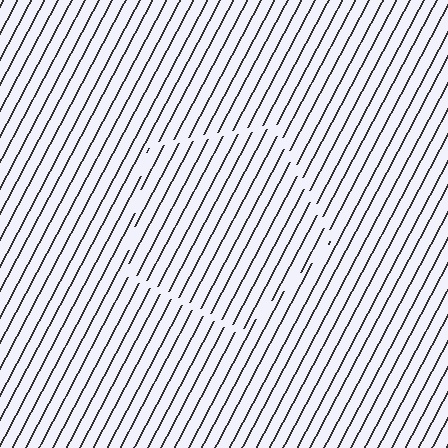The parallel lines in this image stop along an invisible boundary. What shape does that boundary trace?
An illusory pentagon. The interior of the shape contains the same grating, shifted by half a period — the contour is defined by the phase discontinuity where line-ends from the inner and outer gratings abut.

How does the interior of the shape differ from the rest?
The interior of the shape contains the same grating, shifted by half a period — the contour is defined by the phase discontinuity where line-ends from the inner and outer gratings abut.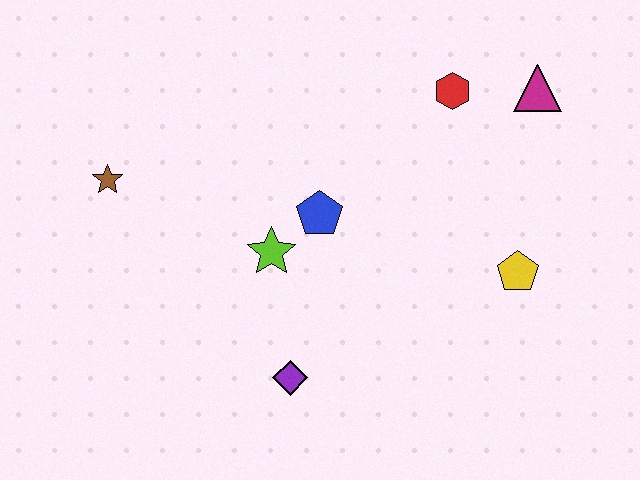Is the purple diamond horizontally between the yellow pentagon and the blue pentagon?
No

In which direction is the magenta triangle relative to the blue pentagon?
The magenta triangle is to the right of the blue pentagon.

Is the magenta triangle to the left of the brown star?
No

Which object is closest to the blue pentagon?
The lime star is closest to the blue pentagon.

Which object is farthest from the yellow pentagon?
The brown star is farthest from the yellow pentagon.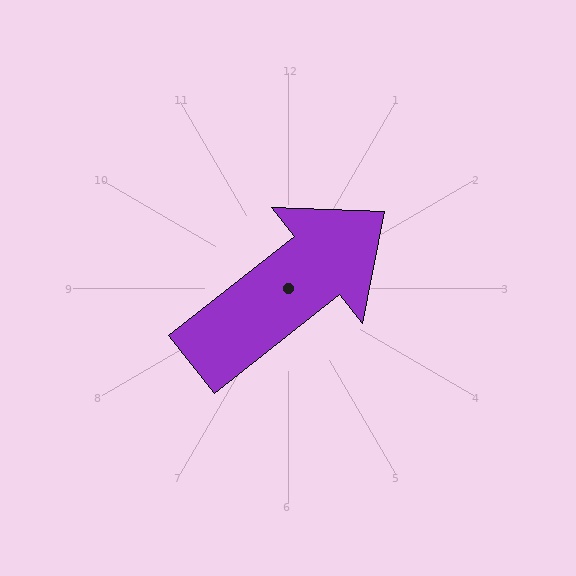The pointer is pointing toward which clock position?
Roughly 2 o'clock.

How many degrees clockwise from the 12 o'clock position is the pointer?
Approximately 52 degrees.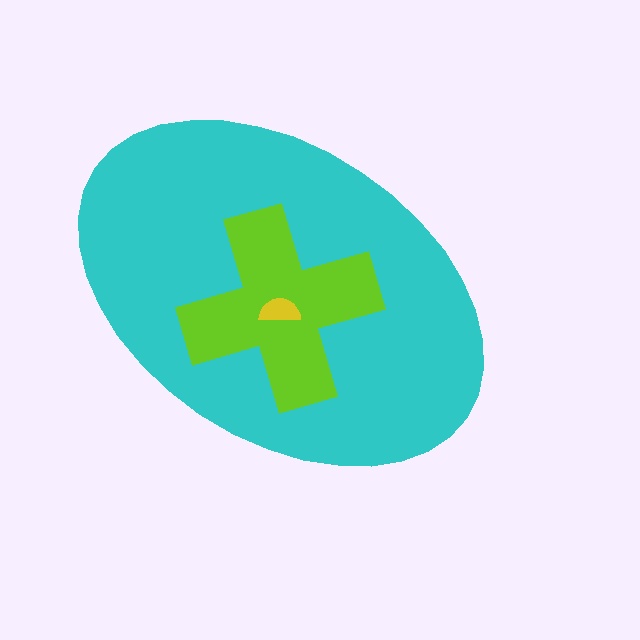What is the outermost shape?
The cyan ellipse.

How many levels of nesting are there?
3.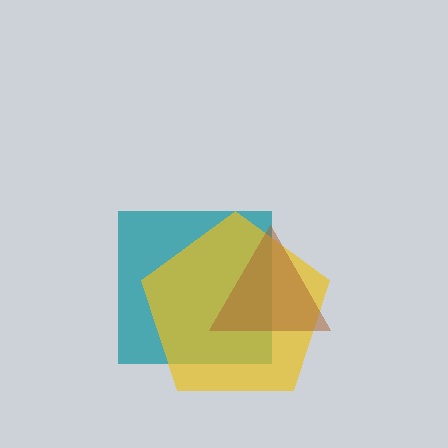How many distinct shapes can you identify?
There are 3 distinct shapes: a teal square, a yellow pentagon, a brown triangle.